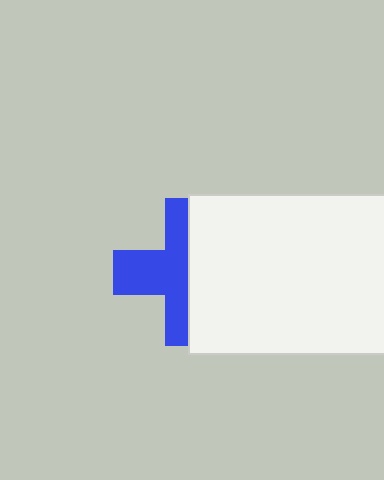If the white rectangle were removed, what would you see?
You would see the complete blue cross.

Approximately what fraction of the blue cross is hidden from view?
Roughly 50% of the blue cross is hidden behind the white rectangle.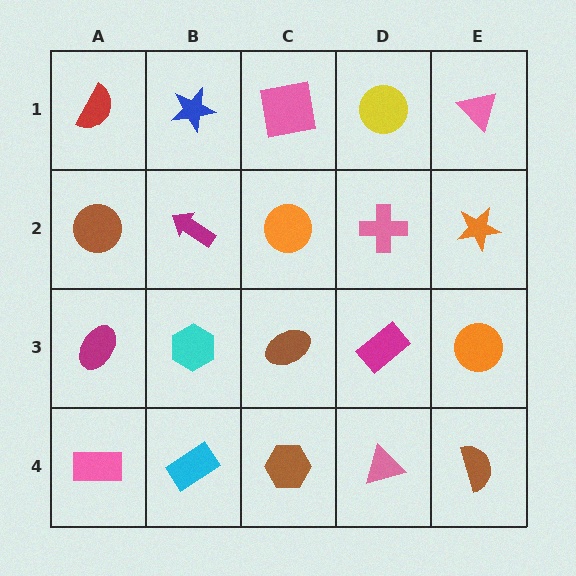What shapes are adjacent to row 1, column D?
A pink cross (row 2, column D), a pink square (row 1, column C), a pink triangle (row 1, column E).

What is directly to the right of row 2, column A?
A magenta arrow.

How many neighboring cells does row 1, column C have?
3.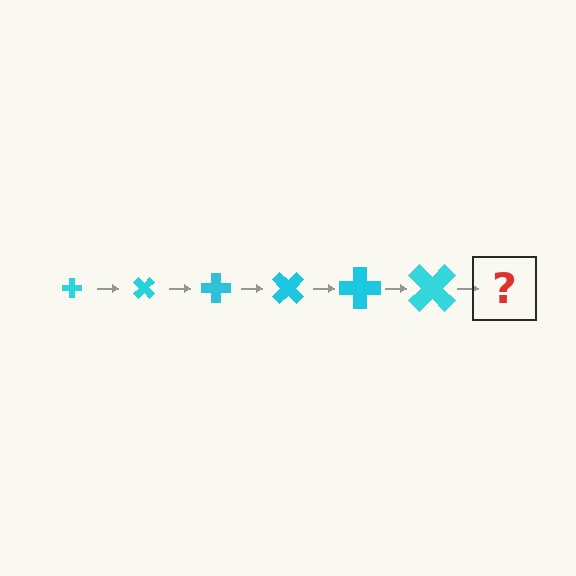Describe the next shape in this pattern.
It should be a cross, larger than the previous one and rotated 270 degrees from the start.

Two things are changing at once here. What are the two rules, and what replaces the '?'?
The two rules are that the cross grows larger each step and it rotates 45 degrees each step. The '?' should be a cross, larger than the previous one and rotated 270 degrees from the start.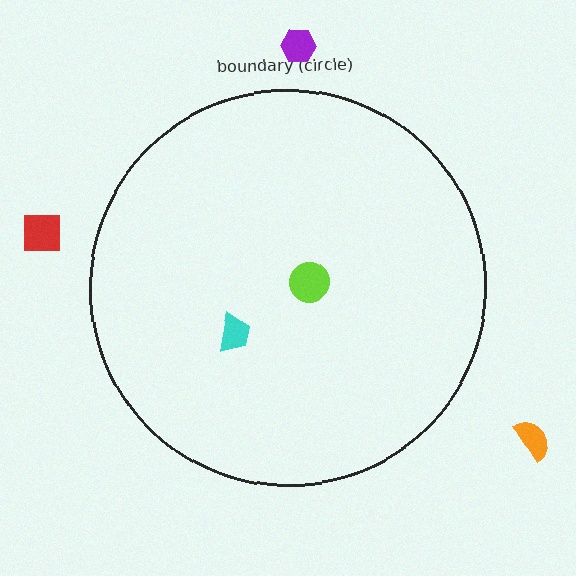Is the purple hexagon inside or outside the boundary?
Outside.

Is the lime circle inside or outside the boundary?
Inside.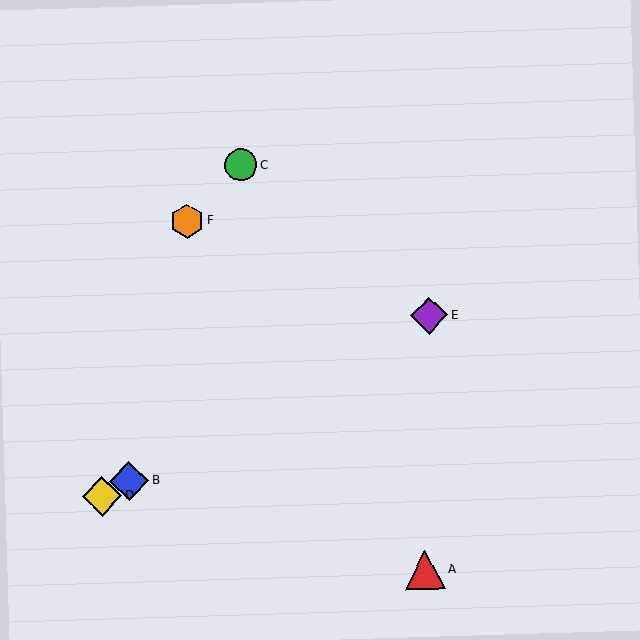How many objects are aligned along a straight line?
3 objects (B, D, E) are aligned along a straight line.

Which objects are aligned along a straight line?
Objects B, D, E are aligned along a straight line.